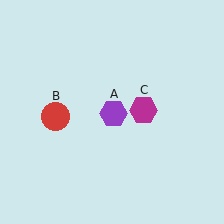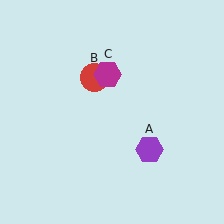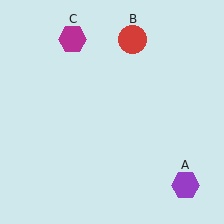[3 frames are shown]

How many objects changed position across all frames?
3 objects changed position: purple hexagon (object A), red circle (object B), magenta hexagon (object C).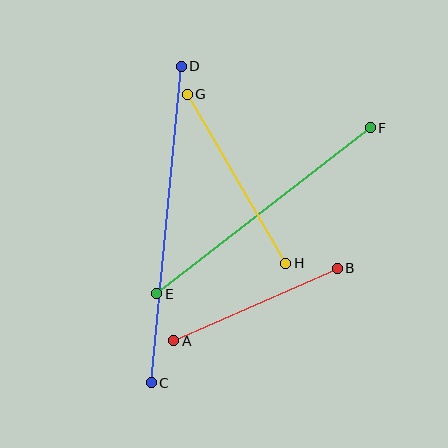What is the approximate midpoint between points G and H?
The midpoint is at approximately (237, 179) pixels.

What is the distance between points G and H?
The distance is approximately 196 pixels.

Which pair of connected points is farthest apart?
Points C and D are farthest apart.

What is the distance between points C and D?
The distance is approximately 318 pixels.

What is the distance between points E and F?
The distance is approximately 270 pixels.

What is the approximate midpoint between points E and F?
The midpoint is at approximately (263, 211) pixels.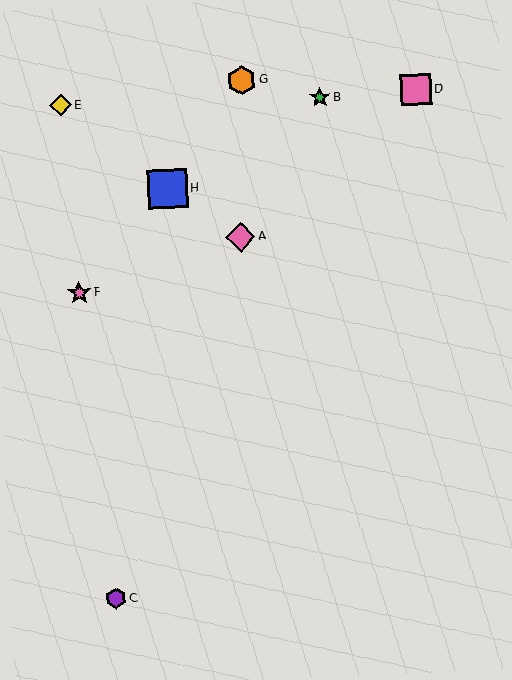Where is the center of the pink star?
The center of the pink star is at (79, 293).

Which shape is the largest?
The blue square (labeled H) is the largest.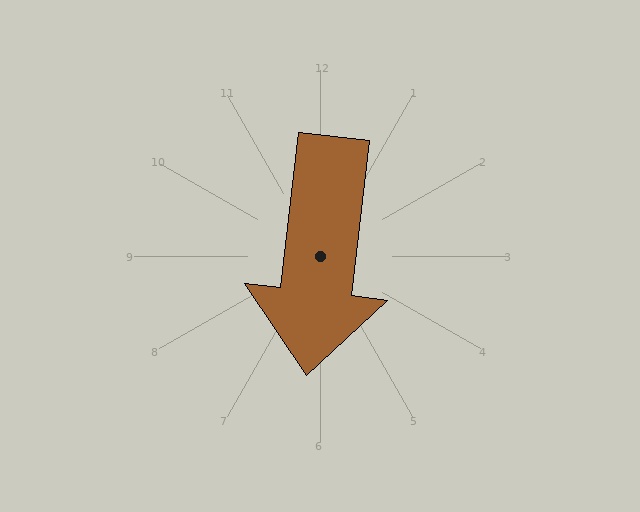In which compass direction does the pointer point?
South.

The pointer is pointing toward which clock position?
Roughly 6 o'clock.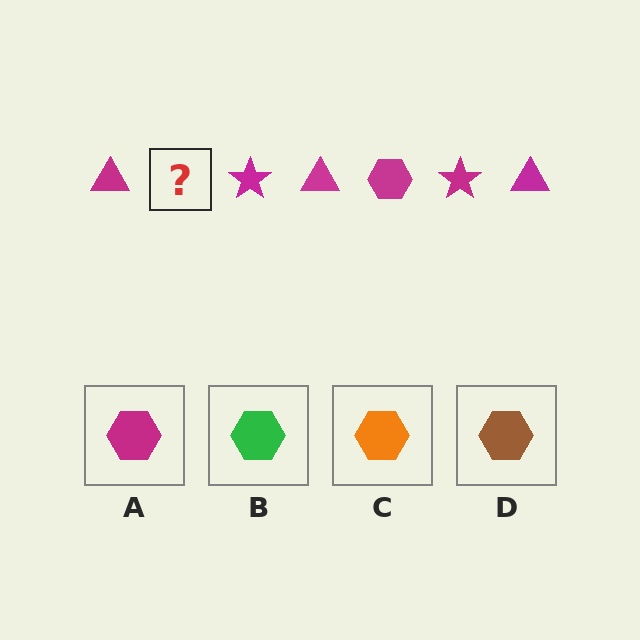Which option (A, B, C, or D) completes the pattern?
A.